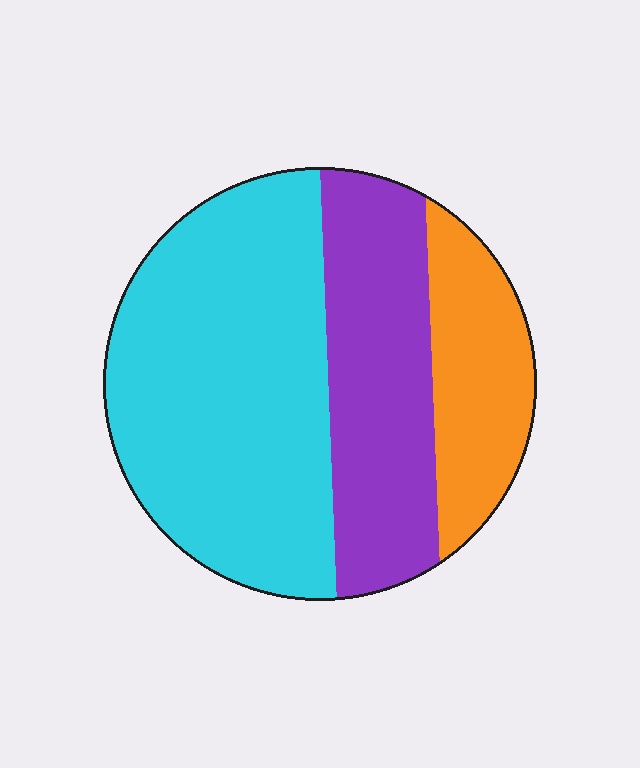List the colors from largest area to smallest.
From largest to smallest: cyan, purple, orange.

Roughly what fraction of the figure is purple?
Purple takes up between a sixth and a third of the figure.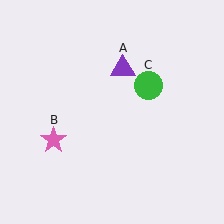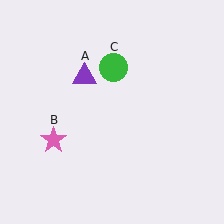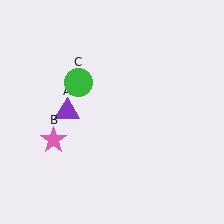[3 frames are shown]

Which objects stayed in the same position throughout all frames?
Pink star (object B) remained stationary.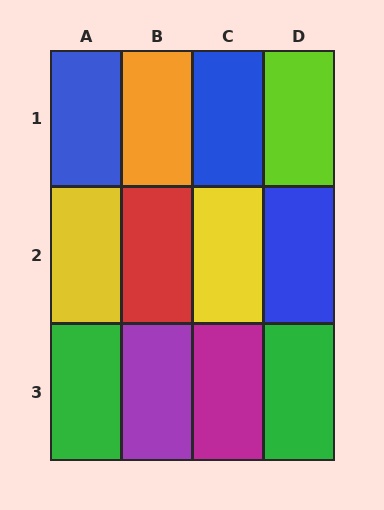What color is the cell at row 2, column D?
Blue.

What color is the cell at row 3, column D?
Green.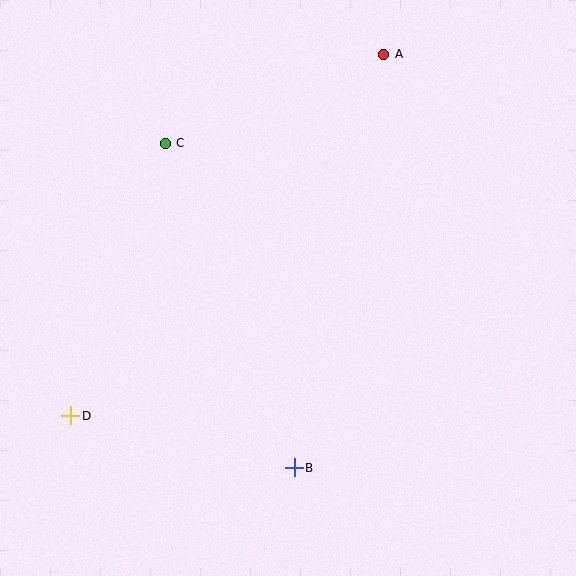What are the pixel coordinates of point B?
Point B is at (294, 468).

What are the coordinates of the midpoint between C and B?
The midpoint between C and B is at (230, 306).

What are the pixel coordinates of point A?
Point A is at (384, 54).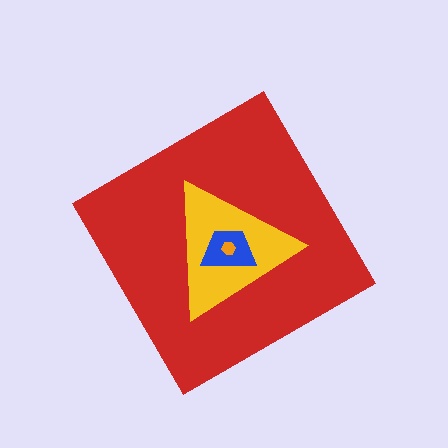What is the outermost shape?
The red diamond.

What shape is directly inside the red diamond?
The yellow triangle.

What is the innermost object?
The orange hexagon.